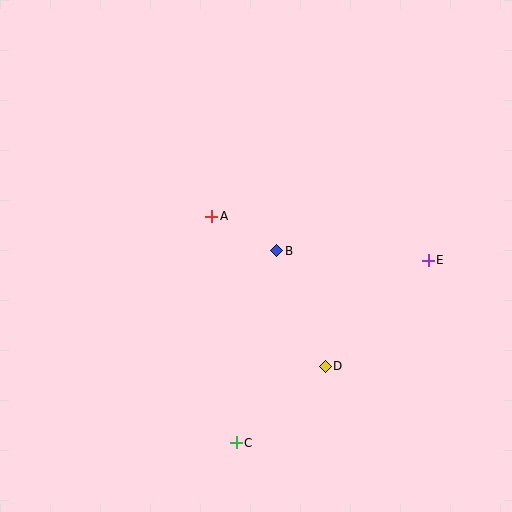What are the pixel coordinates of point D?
Point D is at (325, 366).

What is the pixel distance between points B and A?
The distance between B and A is 74 pixels.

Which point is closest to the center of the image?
Point B at (277, 251) is closest to the center.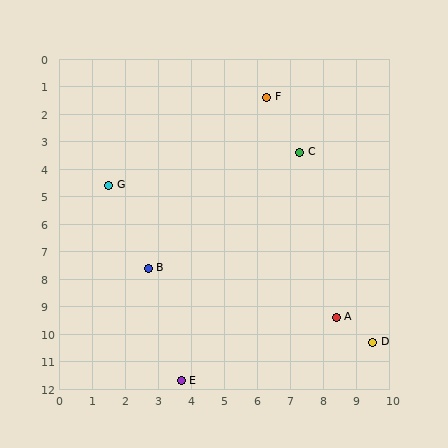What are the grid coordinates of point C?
Point C is at approximately (7.3, 3.4).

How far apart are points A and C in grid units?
Points A and C are about 6.1 grid units apart.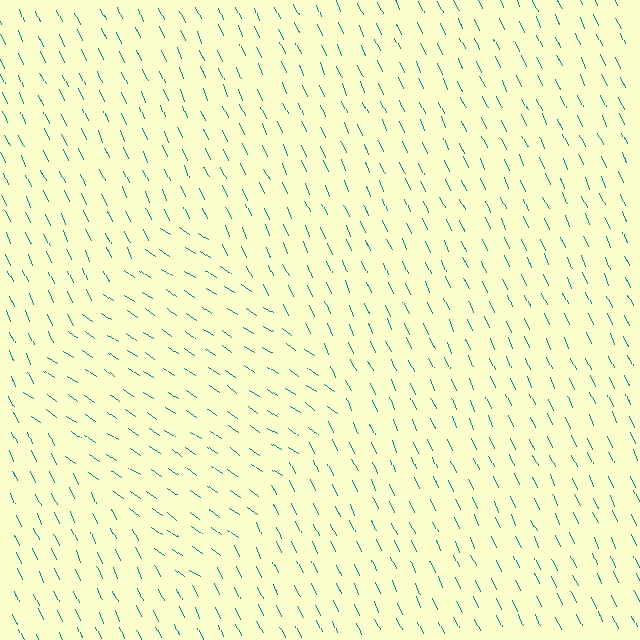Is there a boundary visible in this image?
Yes, there is a texture boundary formed by a change in line orientation.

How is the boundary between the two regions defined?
The boundary is defined purely by a change in line orientation (approximately 32 degrees difference). All lines are the same color and thickness.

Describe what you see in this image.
The image is filled with small teal line segments. A diamond region in the image has lines oriented differently from the surrounding lines, creating a visible texture boundary.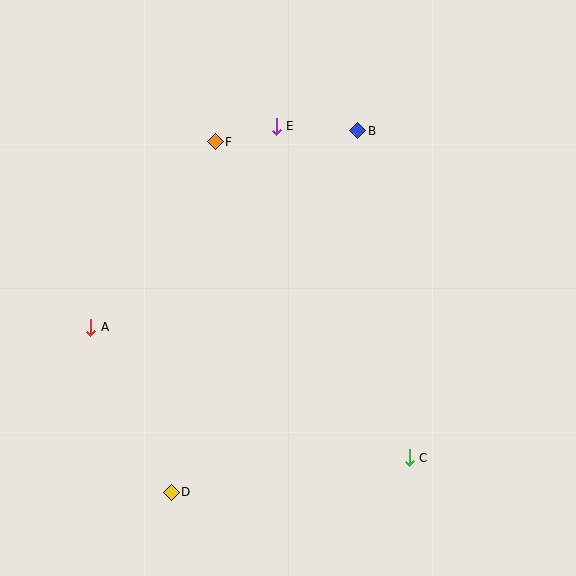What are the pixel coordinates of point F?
Point F is at (215, 142).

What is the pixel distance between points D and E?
The distance between D and E is 381 pixels.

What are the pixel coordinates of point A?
Point A is at (91, 327).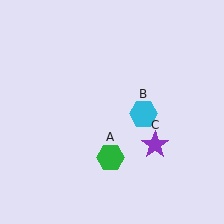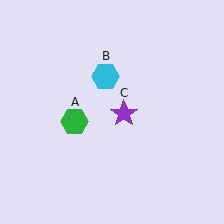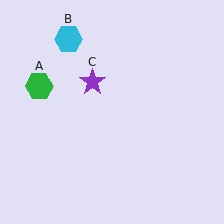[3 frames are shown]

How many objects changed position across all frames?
3 objects changed position: green hexagon (object A), cyan hexagon (object B), purple star (object C).